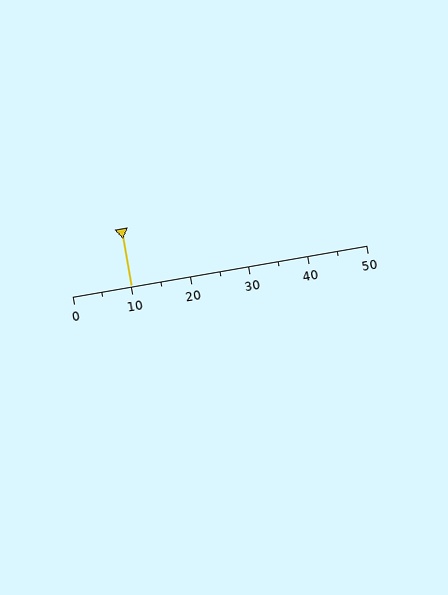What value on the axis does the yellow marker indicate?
The marker indicates approximately 10.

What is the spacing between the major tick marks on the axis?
The major ticks are spaced 10 apart.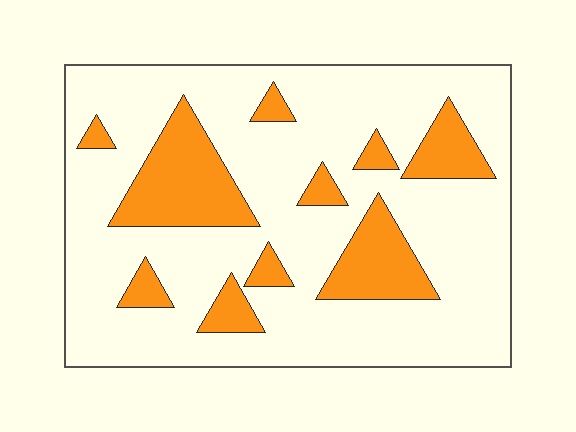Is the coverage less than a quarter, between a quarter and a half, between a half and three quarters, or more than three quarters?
Less than a quarter.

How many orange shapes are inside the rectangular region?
10.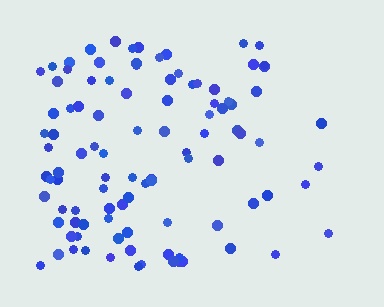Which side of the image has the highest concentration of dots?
The left.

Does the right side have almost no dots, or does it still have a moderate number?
Still a moderate number, just noticeably fewer than the left.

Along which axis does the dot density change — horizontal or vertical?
Horizontal.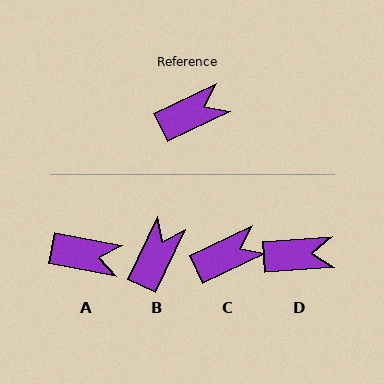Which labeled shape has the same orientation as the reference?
C.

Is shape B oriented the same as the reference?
No, it is off by about 39 degrees.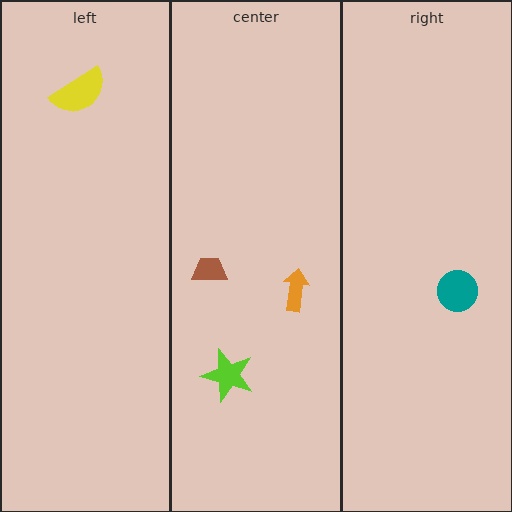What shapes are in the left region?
The yellow semicircle.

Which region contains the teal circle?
The right region.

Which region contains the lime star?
The center region.